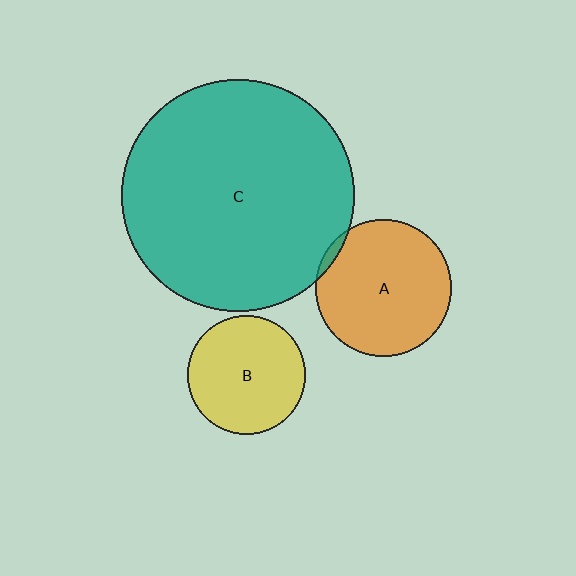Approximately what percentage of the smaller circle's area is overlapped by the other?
Approximately 5%.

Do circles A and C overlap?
Yes.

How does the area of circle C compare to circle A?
Approximately 2.9 times.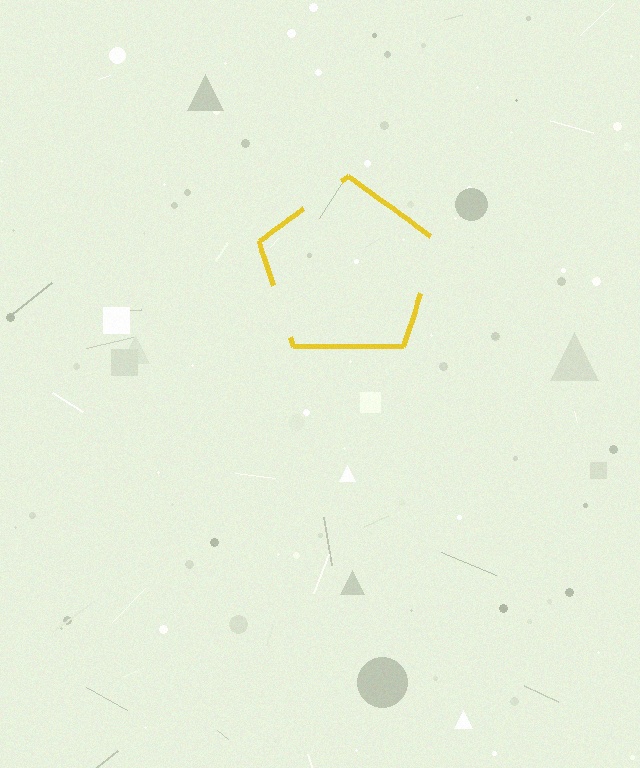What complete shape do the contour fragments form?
The contour fragments form a pentagon.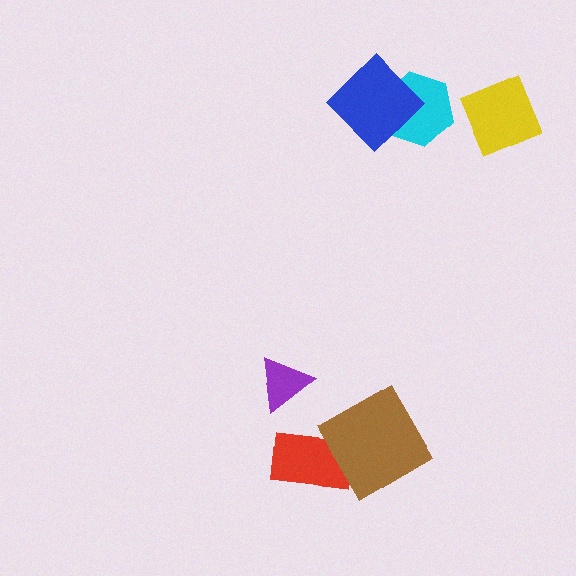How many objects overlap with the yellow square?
0 objects overlap with the yellow square.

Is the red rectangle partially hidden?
Yes, it is partially covered by another shape.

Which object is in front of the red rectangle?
The brown diamond is in front of the red rectangle.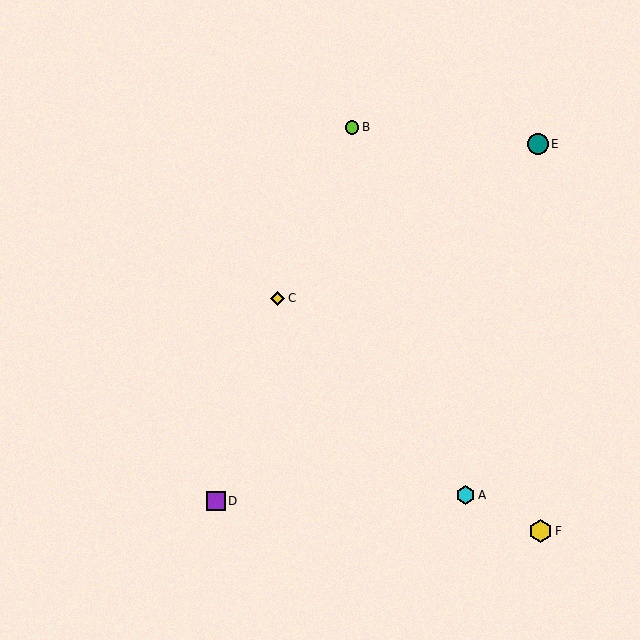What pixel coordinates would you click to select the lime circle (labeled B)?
Click at (352, 127) to select the lime circle B.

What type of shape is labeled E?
Shape E is a teal circle.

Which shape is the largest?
The yellow hexagon (labeled F) is the largest.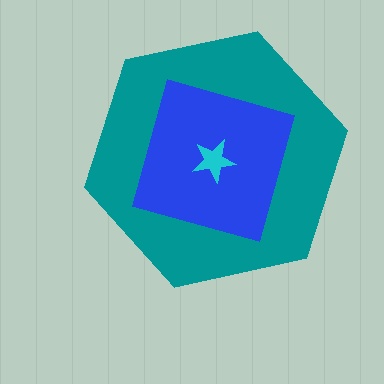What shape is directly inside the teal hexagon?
The blue diamond.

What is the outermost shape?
The teal hexagon.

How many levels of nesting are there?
3.